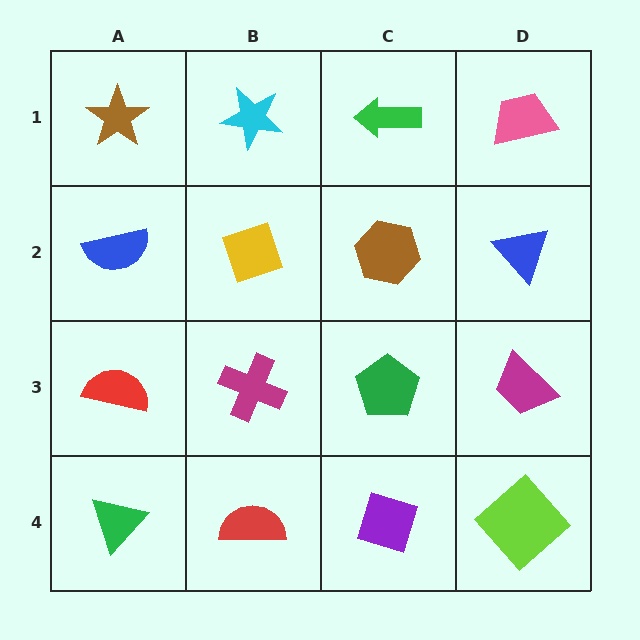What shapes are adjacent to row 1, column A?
A blue semicircle (row 2, column A), a cyan star (row 1, column B).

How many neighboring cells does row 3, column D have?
3.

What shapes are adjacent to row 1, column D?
A blue triangle (row 2, column D), a green arrow (row 1, column C).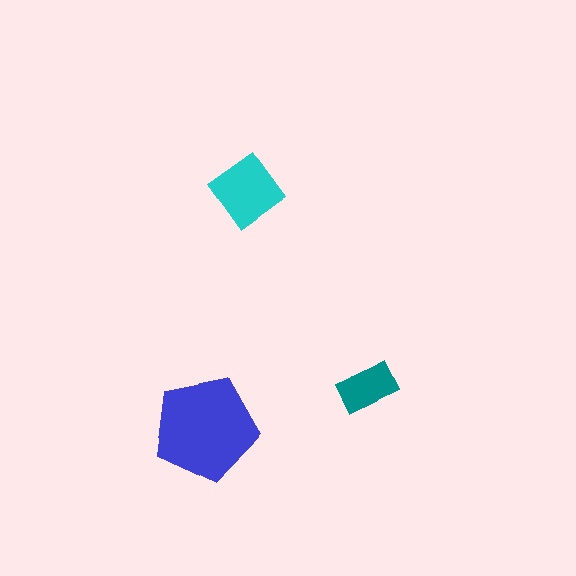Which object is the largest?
The blue pentagon.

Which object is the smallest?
The teal rectangle.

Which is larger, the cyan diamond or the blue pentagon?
The blue pentagon.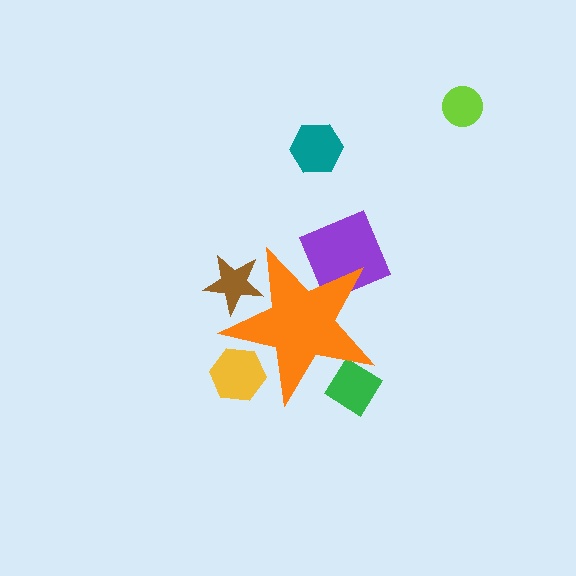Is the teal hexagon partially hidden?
No, the teal hexagon is fully visible.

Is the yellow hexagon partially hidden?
Yes, the yellow hexagon is partially hidden behind the orange star.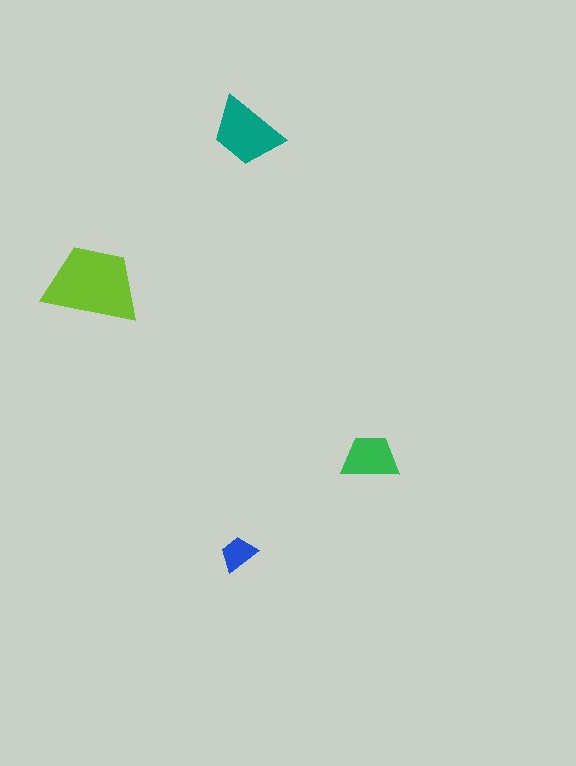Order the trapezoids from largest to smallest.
the lime one, the teal one, the green one, the blue one.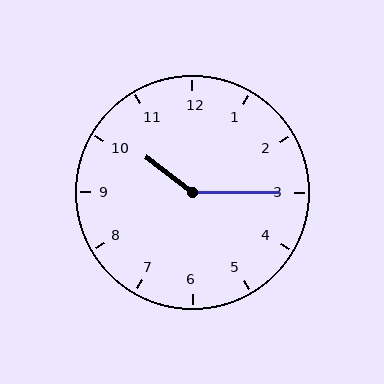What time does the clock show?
10:15.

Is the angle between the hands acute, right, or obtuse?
It is obtuse.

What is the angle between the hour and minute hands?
Approximately 142 degrees.